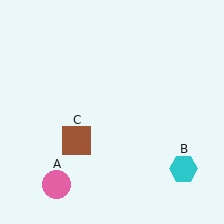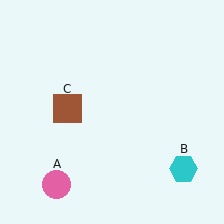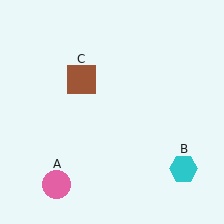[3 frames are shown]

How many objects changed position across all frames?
1 object changed position: brown square (object C).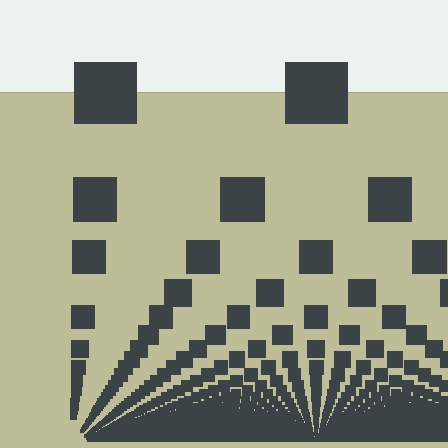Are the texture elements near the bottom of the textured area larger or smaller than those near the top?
Smaller. The gradient is inverted — elements near the bottom are smaller and denser.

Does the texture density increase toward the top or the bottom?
Density increases toward the bottom.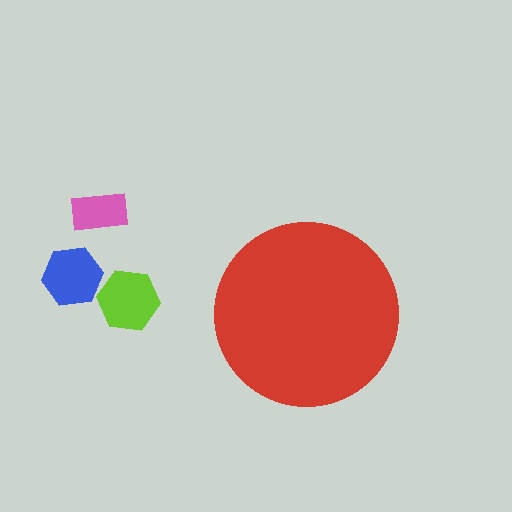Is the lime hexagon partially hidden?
No, the lime hexagon is fully visible.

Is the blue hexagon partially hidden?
No, the blue hexagon is fully visible.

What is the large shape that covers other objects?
A red circle.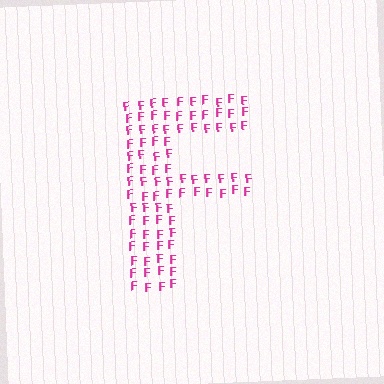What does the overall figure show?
The overall figure shows the letter F.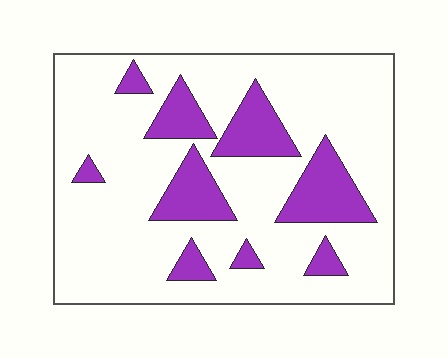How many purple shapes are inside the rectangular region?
9.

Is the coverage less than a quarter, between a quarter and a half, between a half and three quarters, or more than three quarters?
Less than a quarter.